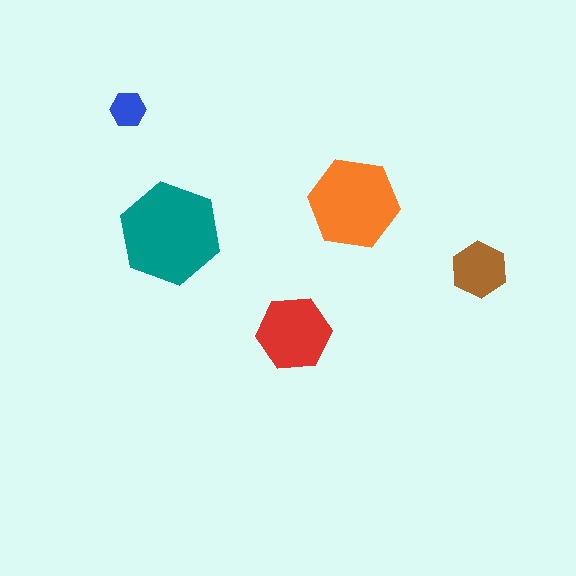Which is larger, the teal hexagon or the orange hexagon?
The teal one.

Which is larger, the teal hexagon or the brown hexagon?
The teal one.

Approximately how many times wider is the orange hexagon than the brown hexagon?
About 1.5 times wider.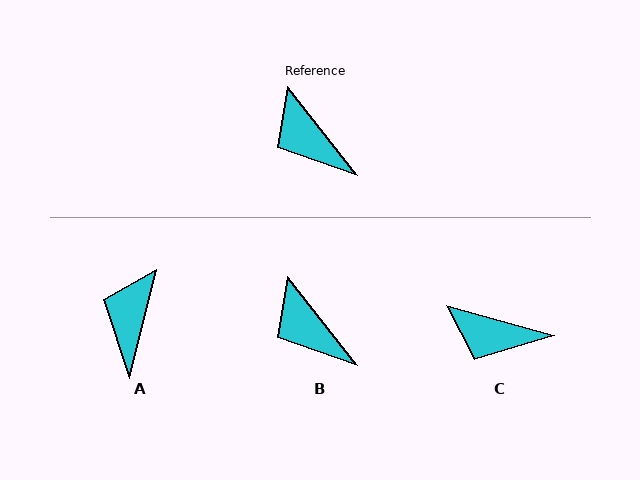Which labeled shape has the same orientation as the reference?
B.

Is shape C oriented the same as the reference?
No, it is off by about 36 degrees.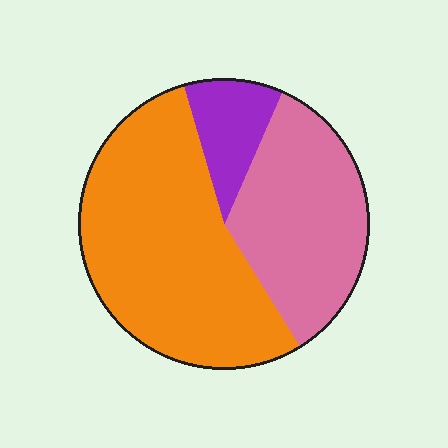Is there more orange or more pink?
Orange.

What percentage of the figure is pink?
Pink covers roughly 35% of the figure.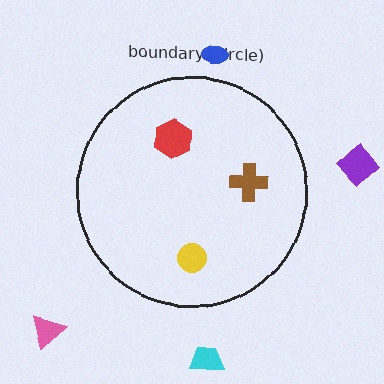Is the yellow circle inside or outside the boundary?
Inside.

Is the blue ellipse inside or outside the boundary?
Outside.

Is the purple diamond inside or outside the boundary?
Outside.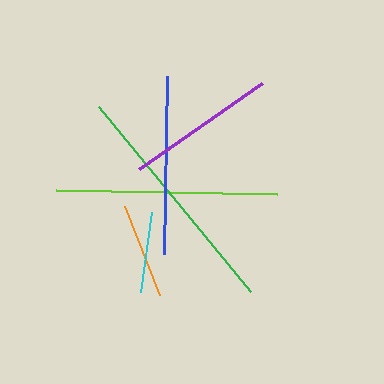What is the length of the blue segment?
The blue segment is approximately 178 pixels long.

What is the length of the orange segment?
The orange segment is approximately 96 pixels long.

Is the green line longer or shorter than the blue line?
The green line is longer than the blue line.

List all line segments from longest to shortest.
From longest to shortest: green, lime, blue, purple, orange, cyan.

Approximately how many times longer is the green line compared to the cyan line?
The green line is approximately 2.9 times the length of the cyan line.